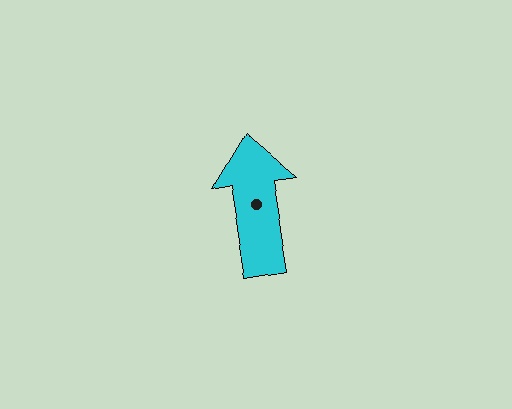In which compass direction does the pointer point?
North.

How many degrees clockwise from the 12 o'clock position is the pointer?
Approximately 351 degrees.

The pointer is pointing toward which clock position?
Roughly 12 o'clock.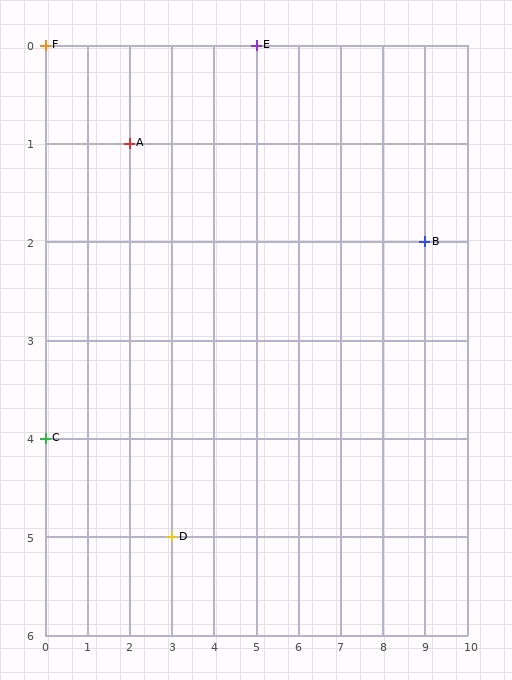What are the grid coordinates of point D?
Point D is at grid coordinates (3, 5).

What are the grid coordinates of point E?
Point E is at grid coordinates (5, 0).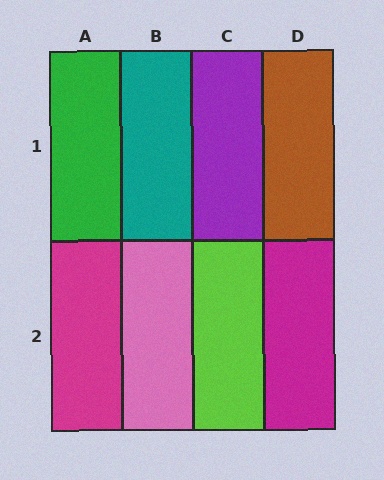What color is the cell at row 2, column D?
Magenta.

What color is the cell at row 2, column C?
Lime.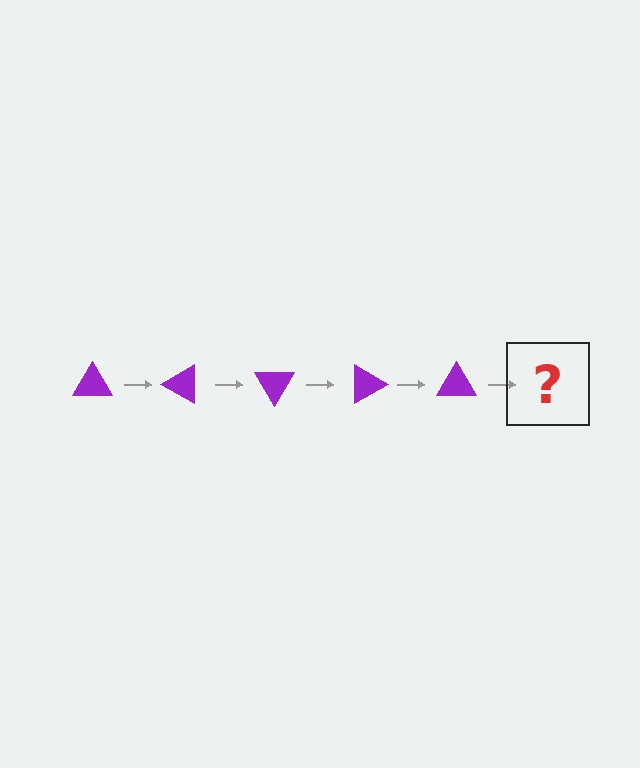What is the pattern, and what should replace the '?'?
The pattern is that the triangle rotates 30 degrees each step. The '?' should be a purple triangle rotated 150 degrees.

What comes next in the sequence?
The next element should be a purple triangle rotated 150 degrees.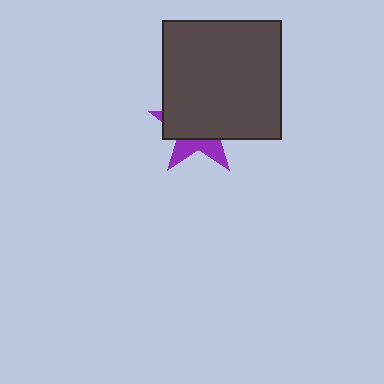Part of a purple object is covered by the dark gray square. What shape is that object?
It is a star.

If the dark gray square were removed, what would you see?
You would see the complete purple star.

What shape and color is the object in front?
The object in front is a dark gray square.